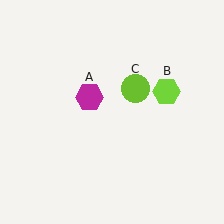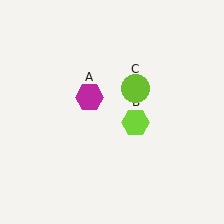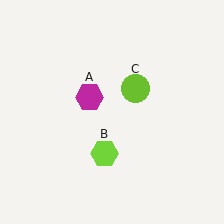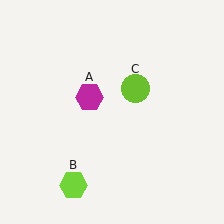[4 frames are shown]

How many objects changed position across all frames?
1 object changed position: lime hexagon (object B).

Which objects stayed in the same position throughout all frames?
Magenta hexagon (object A) and lime circle (object C) remained stationary.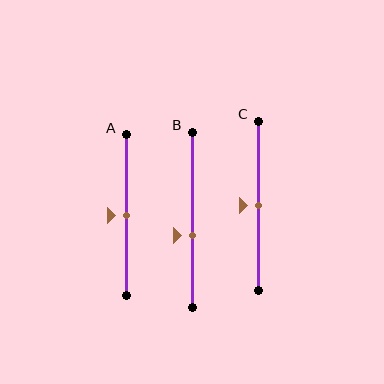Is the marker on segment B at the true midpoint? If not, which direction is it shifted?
No, the marker on segment B is shifted downward by about 9% of the segment length.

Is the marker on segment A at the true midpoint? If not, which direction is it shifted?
Yes, the marker on segment A is at the true midpoint.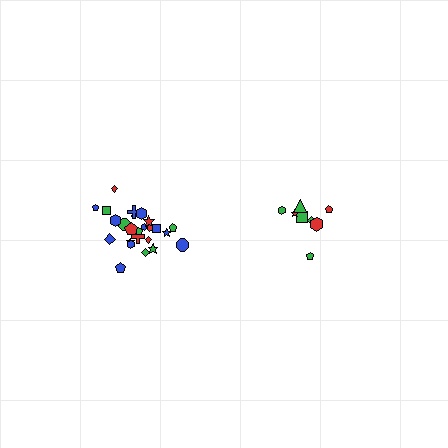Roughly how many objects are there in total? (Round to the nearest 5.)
Roughly 35 objects in total.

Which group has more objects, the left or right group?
The left group.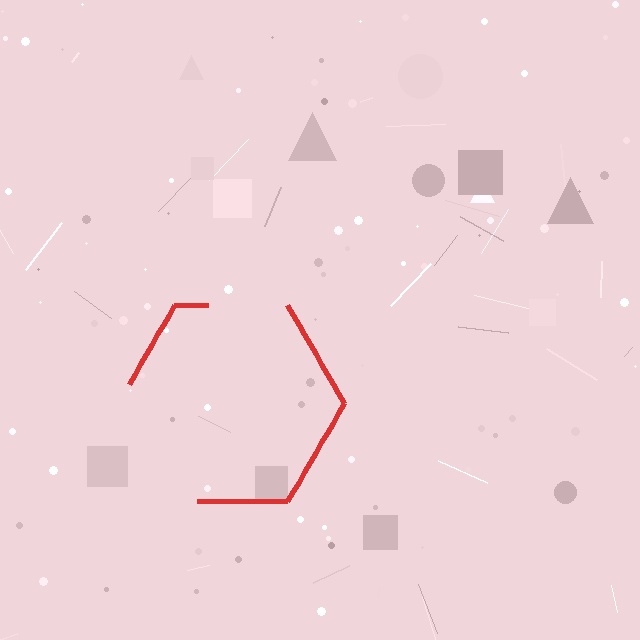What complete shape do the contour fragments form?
The contour fragments form a hexagon.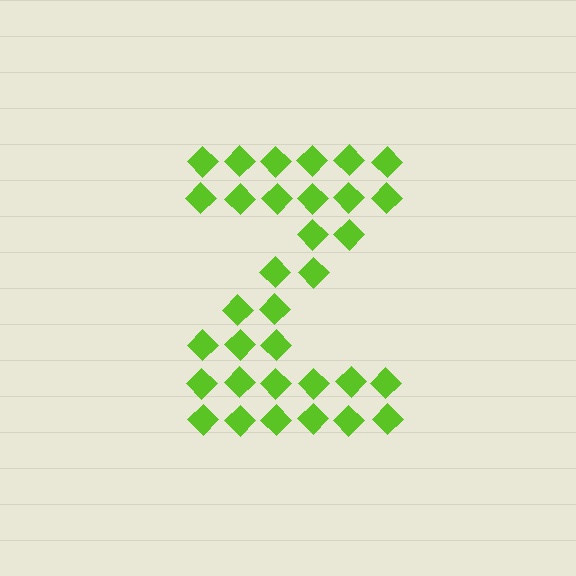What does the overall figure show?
The overall figure shows the letter Z.